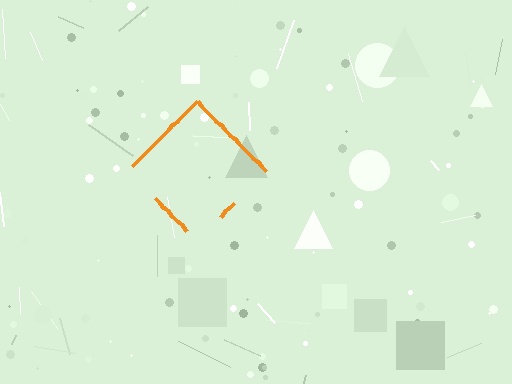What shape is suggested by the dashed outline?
The dashed outline suggests a diamond.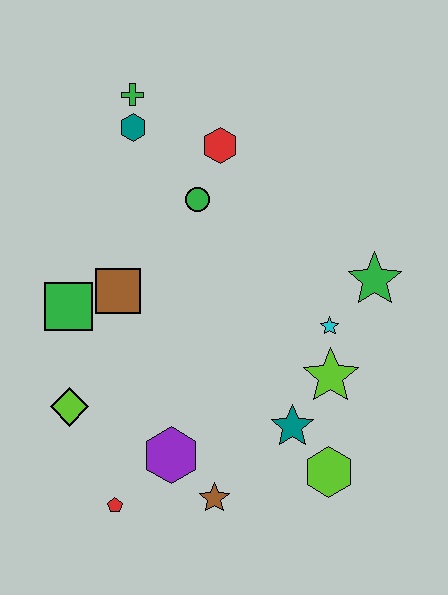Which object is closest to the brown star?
The purple hexagon is closest to the brown star.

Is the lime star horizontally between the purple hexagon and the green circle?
No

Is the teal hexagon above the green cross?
No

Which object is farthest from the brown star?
The green cross is farthest from the brown star.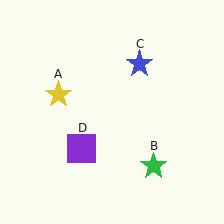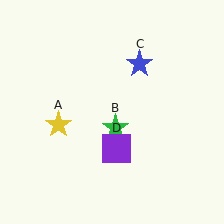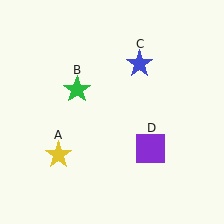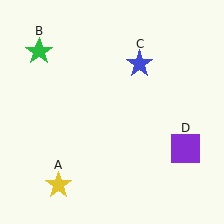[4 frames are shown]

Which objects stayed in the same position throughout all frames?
Blue star (object C) remained stationary.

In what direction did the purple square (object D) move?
The purple square (object D) moved right.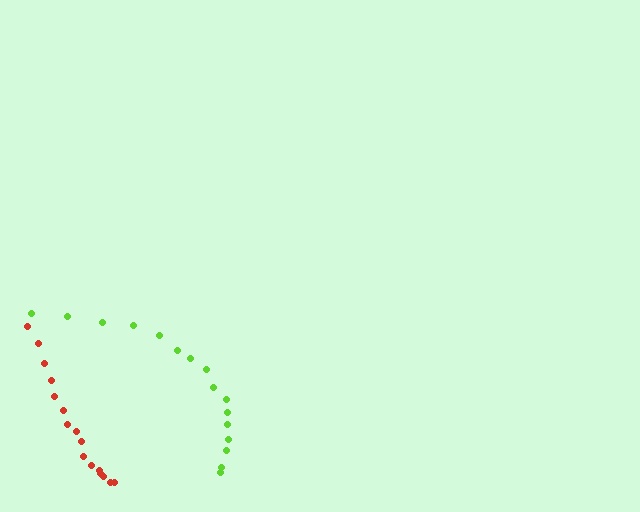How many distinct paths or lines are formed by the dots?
There are 2 distinct paths.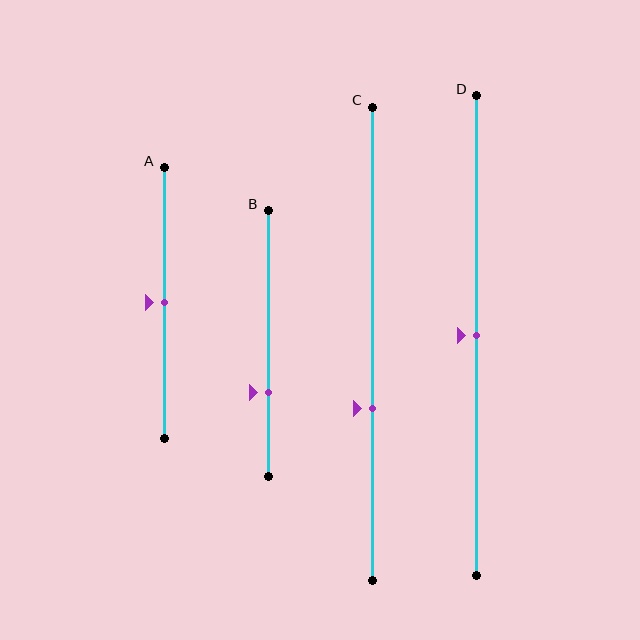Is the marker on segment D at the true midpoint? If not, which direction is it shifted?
Yes, the marker on segment D is at the true midpoint.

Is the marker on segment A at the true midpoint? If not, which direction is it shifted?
Yes, the marker on segment A is at the true midpoint.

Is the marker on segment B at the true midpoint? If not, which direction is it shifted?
No, the marker on segment B is shifted downward by about 18% of the segment length.